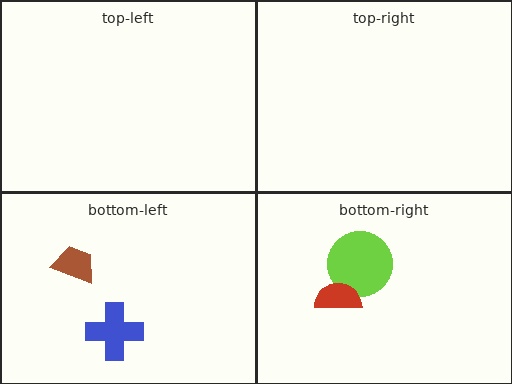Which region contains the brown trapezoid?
The bottom-left region.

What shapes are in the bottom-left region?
The blue cross, the brown trapezoid.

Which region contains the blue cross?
The bottom-left region.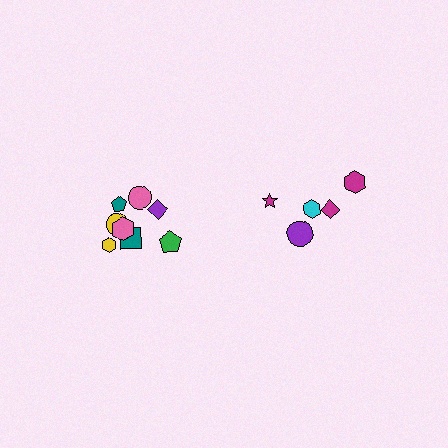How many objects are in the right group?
There are 5 objects.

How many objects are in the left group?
There are 8 objects.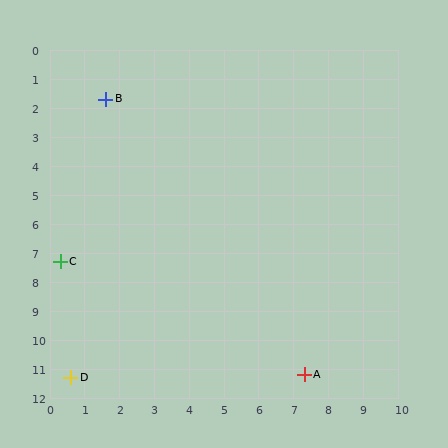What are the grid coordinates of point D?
Point D is at approximately (0.6, 11.3).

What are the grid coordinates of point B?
Point B is at approximately (1.6, 1.7).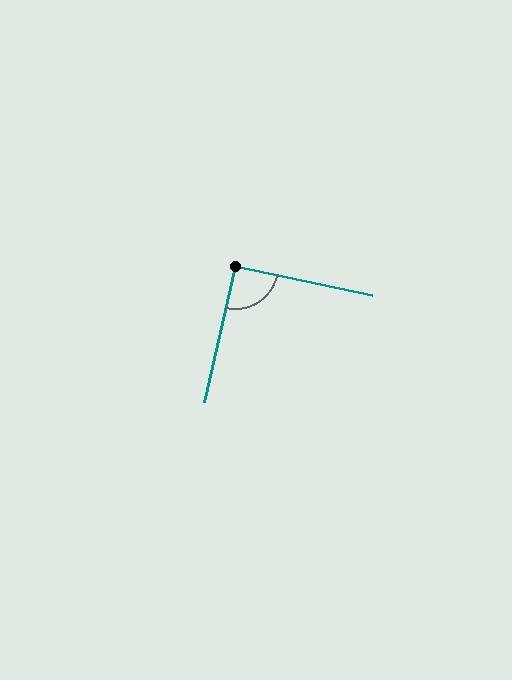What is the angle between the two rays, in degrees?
Approximately 91 degrees.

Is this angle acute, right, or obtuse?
It is approximately a right angle.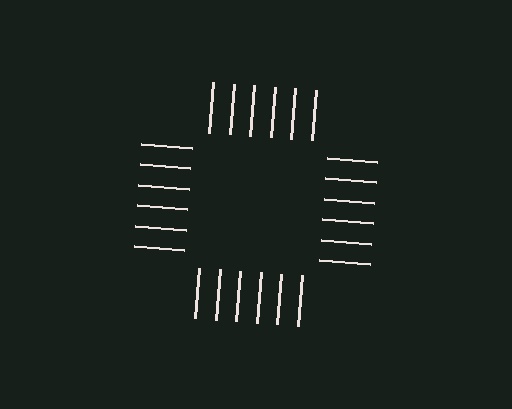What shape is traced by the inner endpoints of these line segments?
An illusory square — the line segments terminate on its edges but no continuous stroke is drawn.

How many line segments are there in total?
24 — 6 along each of the 4 edges.